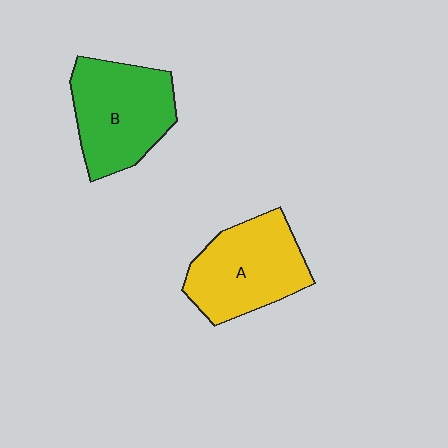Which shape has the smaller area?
Shape A (yellow).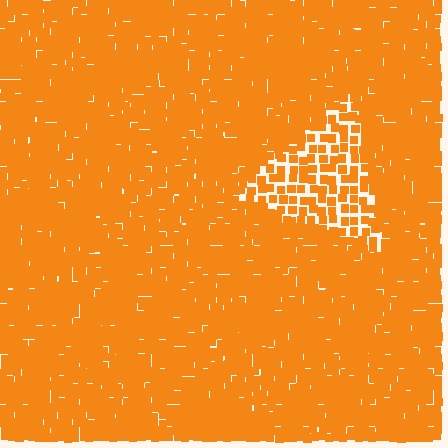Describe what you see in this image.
The image contains small orange elements arranged at two different densities. A triangle-shaped region is visible where the elements are less densely packed than the surrounding area.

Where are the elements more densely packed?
The elements are more densely packed outside the triangle boundary.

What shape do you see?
I see a triangle.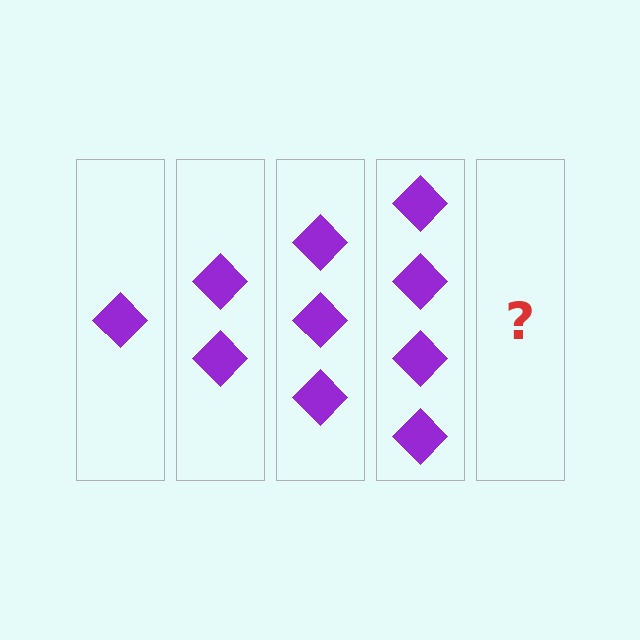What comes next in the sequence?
The next element should be 5 diamonds.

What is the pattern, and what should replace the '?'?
The pattern is that each step adds one more diamond. The '?' should be 5 diamonds.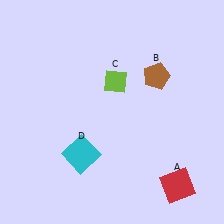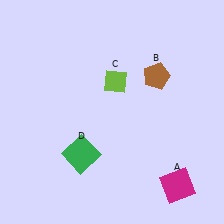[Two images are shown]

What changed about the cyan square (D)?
In Image 1, D is cyan. In Image 2, it changed to green.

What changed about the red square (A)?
In Image 1, A is red. In Image 2, it changed to magenta.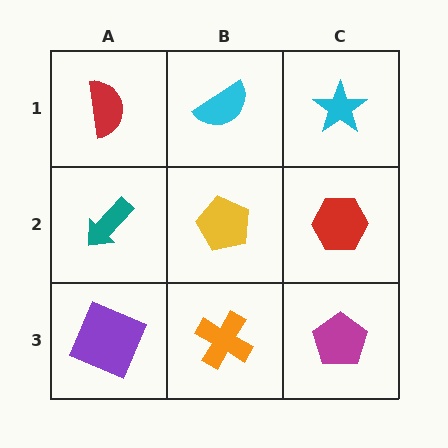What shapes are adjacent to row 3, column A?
A teal arrow (row 2, column A), an orange cross (row 3, column B).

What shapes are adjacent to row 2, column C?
A cyan star (row 1, column C), a magenta pentagon (row 3, column C), a yellow pentagon (row 2, column B).